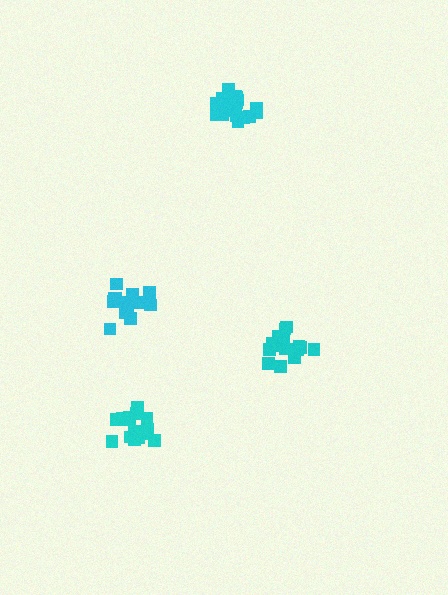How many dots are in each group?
Group 1: 19 dots, Group 2: 16 dots, Group 3: 17 dots, Group 4: 16 dots (68 total).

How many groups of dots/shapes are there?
There are 4 groups.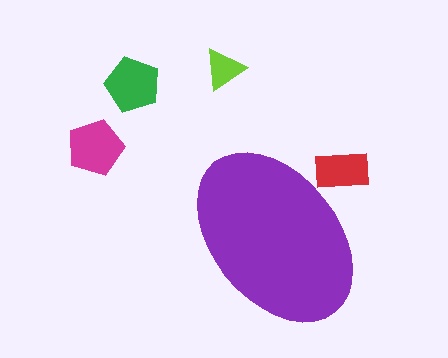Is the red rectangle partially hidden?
Yes, the red rectangle is partially hidden behind the purple ellipse.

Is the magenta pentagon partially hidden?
No, the magenta pentagon is fully visible.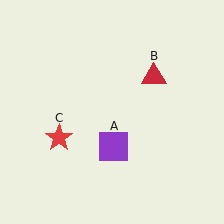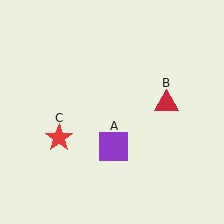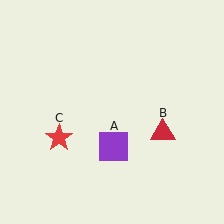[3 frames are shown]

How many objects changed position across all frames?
1 object changed position: red triangle (object B).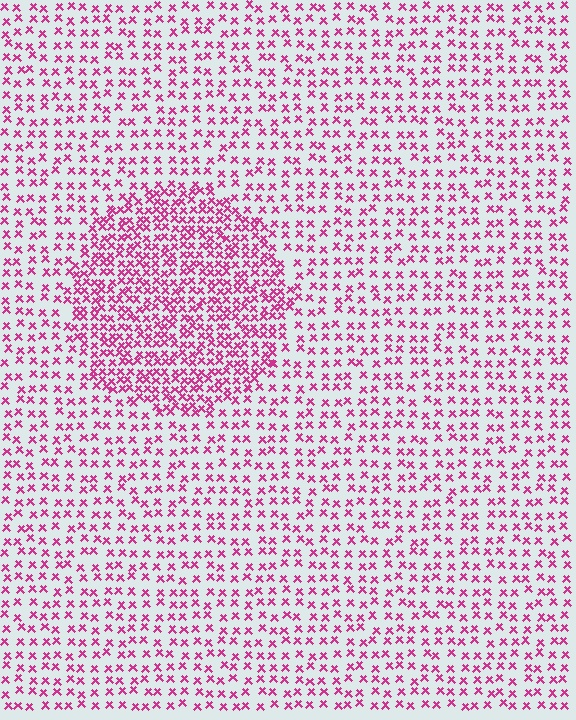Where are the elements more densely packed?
The elements are more densely packed inside the circle boundary.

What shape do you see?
I see a circle.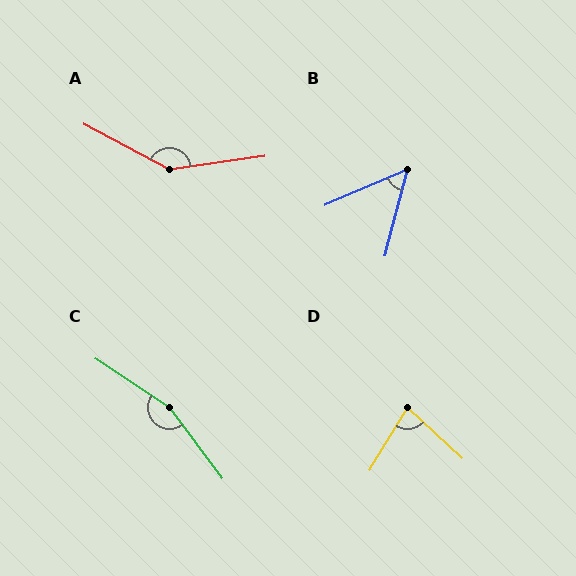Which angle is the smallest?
B, at approximately 52 degrees.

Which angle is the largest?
C, at approximately 160 degrees.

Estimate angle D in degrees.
Approximately 78 degrees.